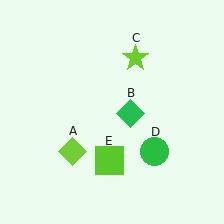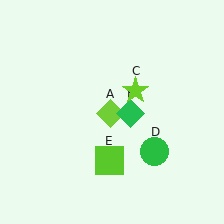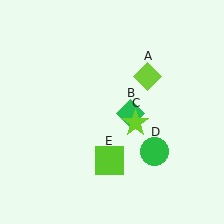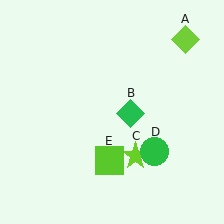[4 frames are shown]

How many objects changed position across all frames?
2 objects changed position: lime diamond (object A), lime star (object C).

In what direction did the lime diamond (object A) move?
The lime diamond (object A) moved up and to the right.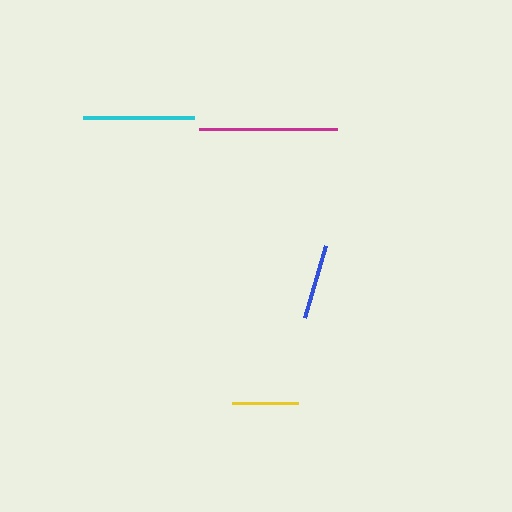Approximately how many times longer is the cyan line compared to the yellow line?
The cyan line is approximately 1.7 times the length of the yellow line.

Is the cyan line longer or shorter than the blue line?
The cyan line is longer than the blue line.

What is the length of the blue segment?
The blue segment is approximately 75 pixels long.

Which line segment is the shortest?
The yellow line is the shortest at approximately 66 pixels.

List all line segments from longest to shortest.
From longest to shortest: magenta, cyan, blue, yellow.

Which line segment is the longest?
The magenta line is the longest at approximately 137 pixels.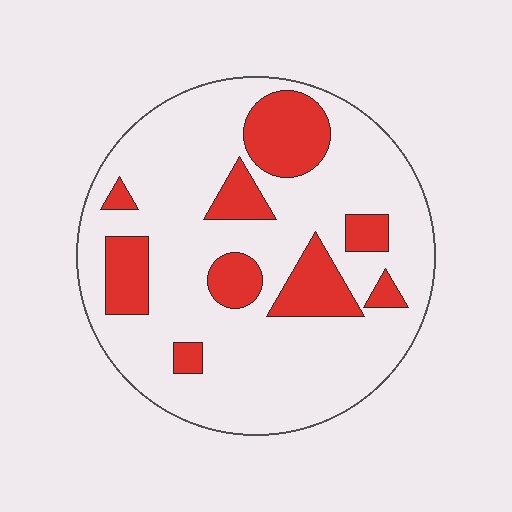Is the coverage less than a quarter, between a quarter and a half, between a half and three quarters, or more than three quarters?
Less than a quarter.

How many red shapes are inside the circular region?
9.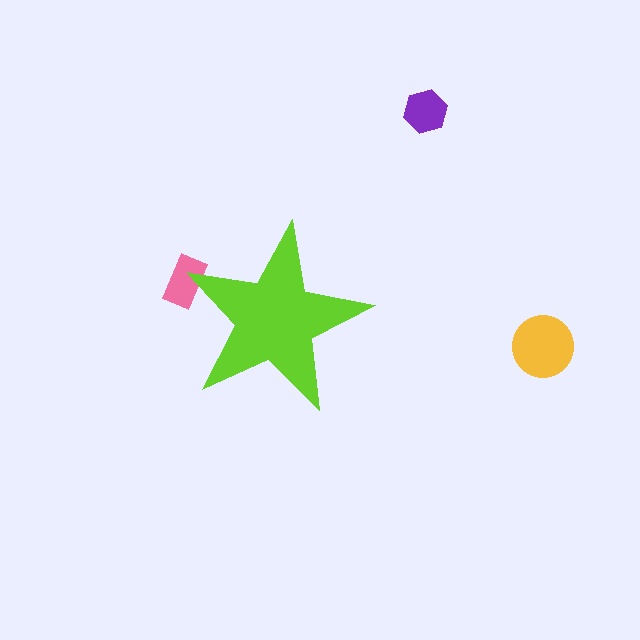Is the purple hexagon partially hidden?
No, the purple hexagon is fully visible.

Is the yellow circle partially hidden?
No, the yellow circle is fully visible.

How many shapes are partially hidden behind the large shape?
1 shape is partially hidden.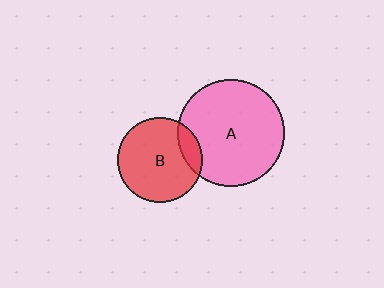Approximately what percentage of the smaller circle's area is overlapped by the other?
Approximately 15%.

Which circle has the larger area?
Circle A (pink).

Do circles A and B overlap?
Yes.